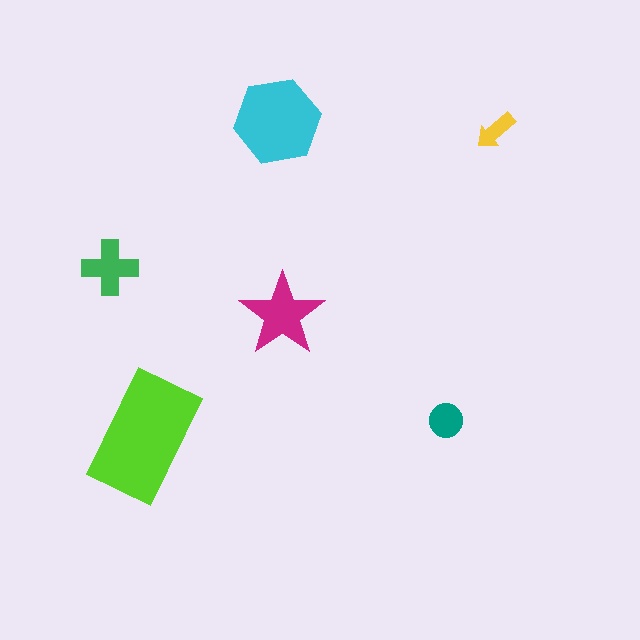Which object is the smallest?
The yellow arrow.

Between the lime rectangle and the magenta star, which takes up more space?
The lime rectangle.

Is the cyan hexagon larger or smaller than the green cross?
Larger.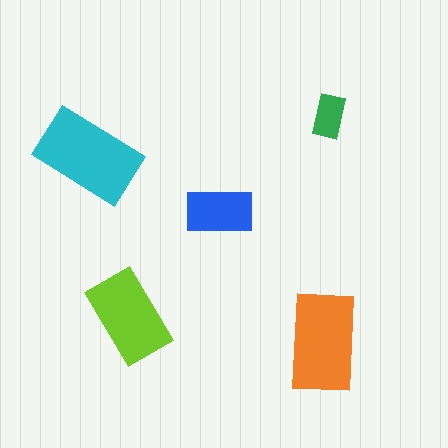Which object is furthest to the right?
The green rectangle is rightmost.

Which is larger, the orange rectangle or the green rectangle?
The orange one.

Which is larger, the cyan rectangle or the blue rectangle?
The cyan one.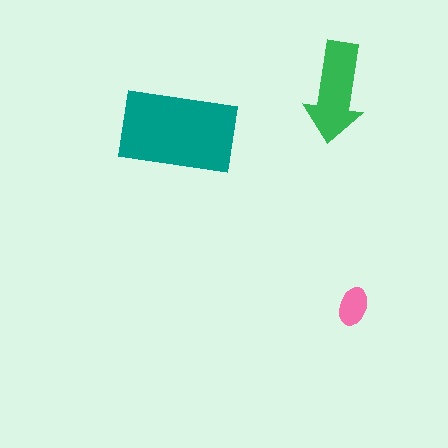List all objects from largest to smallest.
The teal rectangle, the green arrow, the pink ellipse.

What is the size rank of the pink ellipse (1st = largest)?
3rd.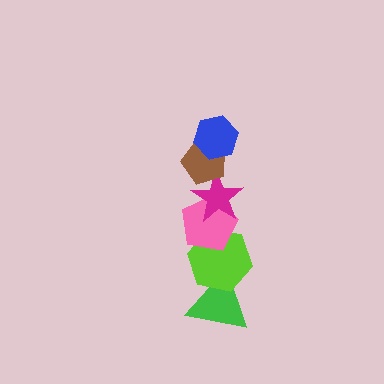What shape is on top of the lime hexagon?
The pink pentagon is on top of the lime hexagon.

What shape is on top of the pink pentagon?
The magenta star is on top of the pink pentagon.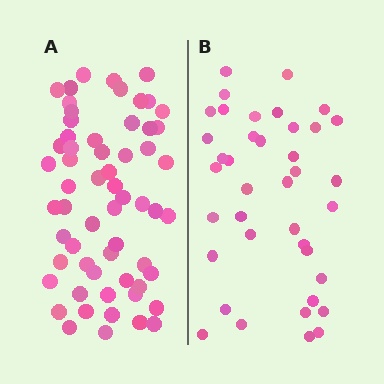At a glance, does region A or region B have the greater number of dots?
Region A (the left region) has more dots.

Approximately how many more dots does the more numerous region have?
Region A has approximately 20 more dots than region B.